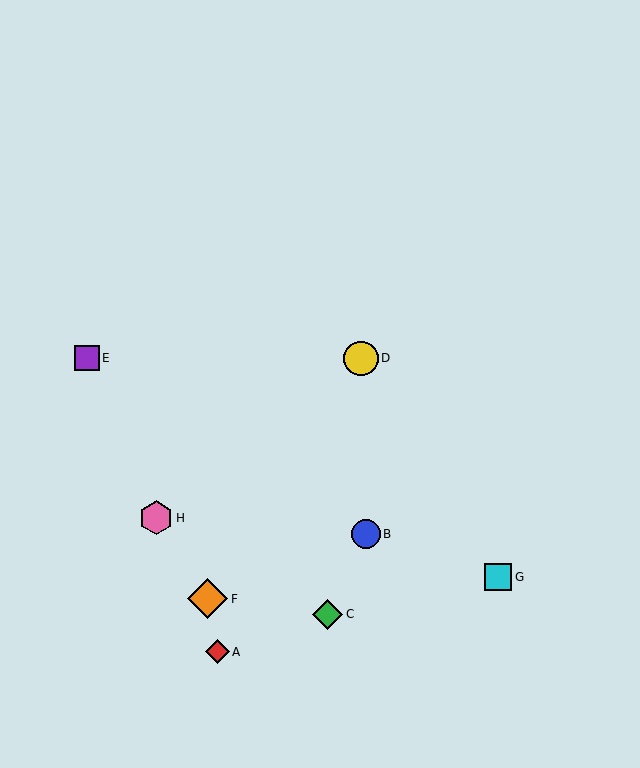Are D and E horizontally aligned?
Yes, both are at y≈358.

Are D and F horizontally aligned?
No, D is at y≈358 and F is at y≈599.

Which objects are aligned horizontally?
Objects D, E are aligned horizontally.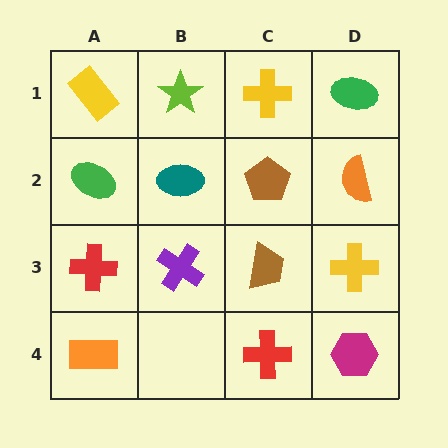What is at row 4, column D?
A magenta hexagon.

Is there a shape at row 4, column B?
No, that cell is empty.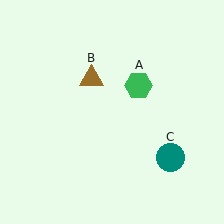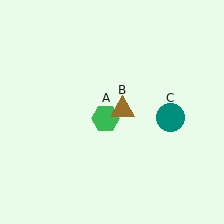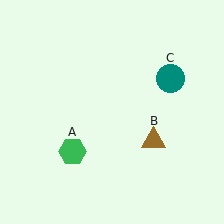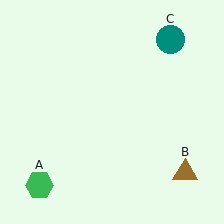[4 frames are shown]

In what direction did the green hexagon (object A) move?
The green hexagon (object A) moved down and to the left.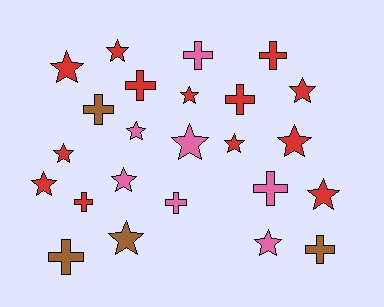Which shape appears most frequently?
Star, with 14 objects.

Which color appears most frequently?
Red, with 13 objects.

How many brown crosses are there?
There are 3 brown crosses.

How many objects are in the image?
There are 24 objects.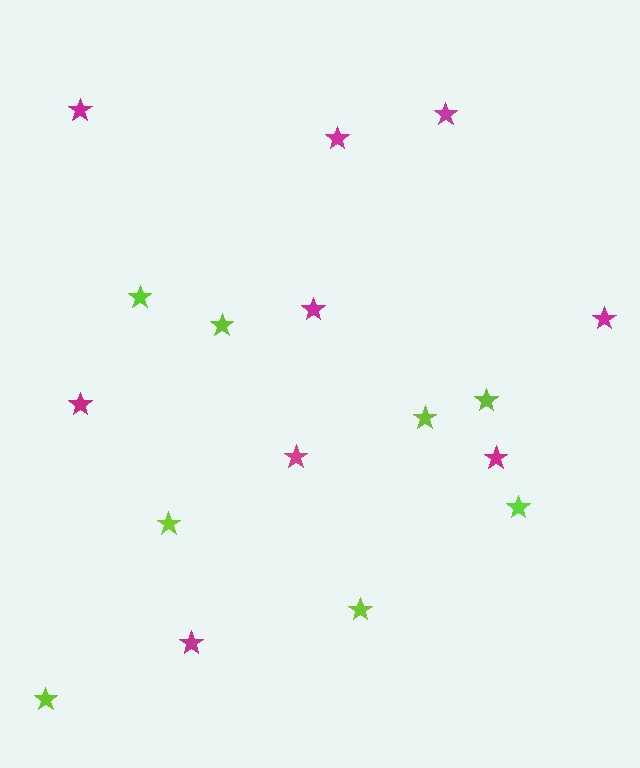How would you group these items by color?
There are 2 groups: one group of magenta stars (9) and one group of lime stars (8).